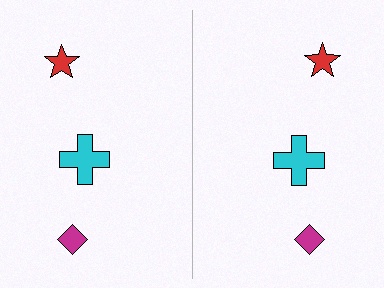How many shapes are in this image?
There are 6 shapes in this image.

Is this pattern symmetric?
Yes, this pattern has bilateral (reflection) symmetry.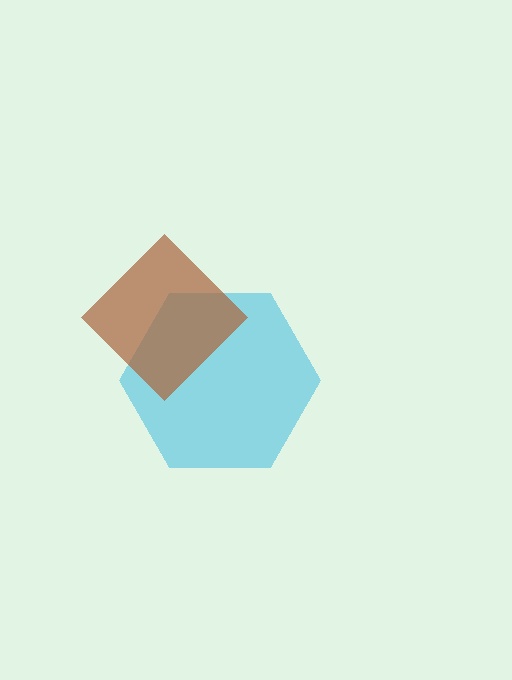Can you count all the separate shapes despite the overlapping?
Yes, there are 2 separate shapes.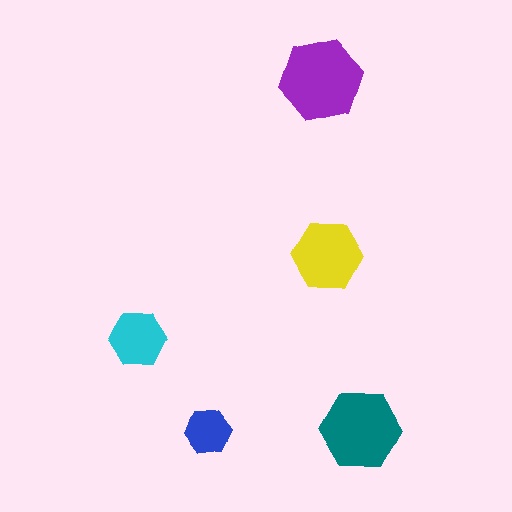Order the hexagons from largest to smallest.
the purple one, the teal one, the yellow one, the cyan one, the blue one.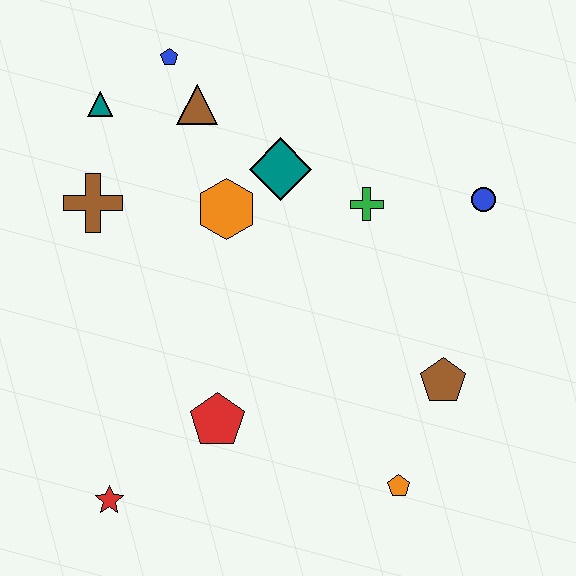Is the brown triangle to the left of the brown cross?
No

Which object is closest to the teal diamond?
The orange hexagon is closest to the teal diamond.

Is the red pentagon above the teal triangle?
No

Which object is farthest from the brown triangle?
The orange pentagon is farthest from the brown triangle.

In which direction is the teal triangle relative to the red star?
The teal triangle is above the red star.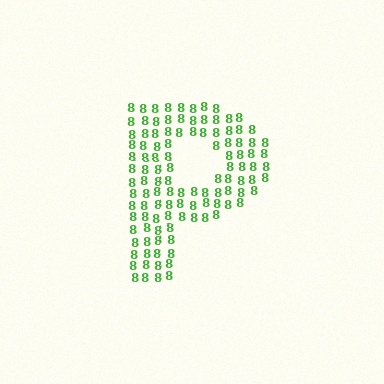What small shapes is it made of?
It is made of small digit 8's.